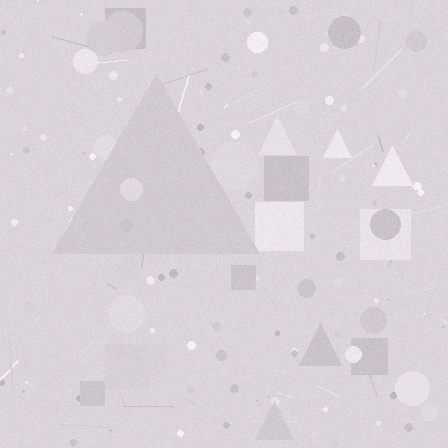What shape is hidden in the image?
A triangle is hidden in the image.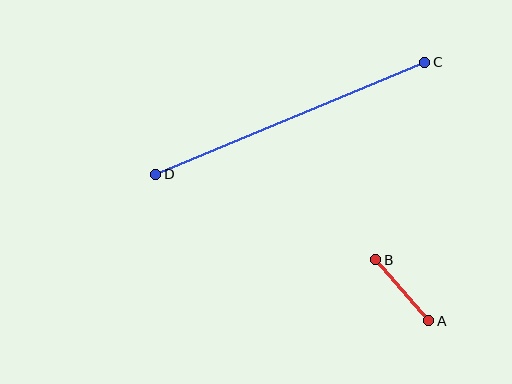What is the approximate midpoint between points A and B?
The midpoint is at approximately (402, 290) pixels.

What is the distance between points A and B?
The distance is approximately 81 pixels.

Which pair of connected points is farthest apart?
Points C and D are farthest apart.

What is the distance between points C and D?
The distance is approximately 292 pixels.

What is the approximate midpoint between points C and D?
The midpoint is at approximately (290, 118) pixels.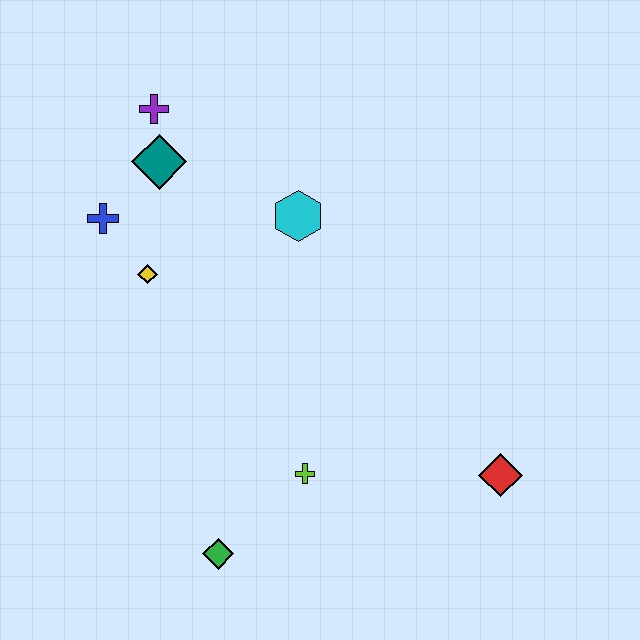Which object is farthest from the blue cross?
The red diamond is farthest from the blue cross.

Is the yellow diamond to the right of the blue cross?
Yes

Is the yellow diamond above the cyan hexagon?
No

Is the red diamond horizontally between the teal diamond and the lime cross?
No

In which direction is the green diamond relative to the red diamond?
The green diamond is to the left of the red diamond.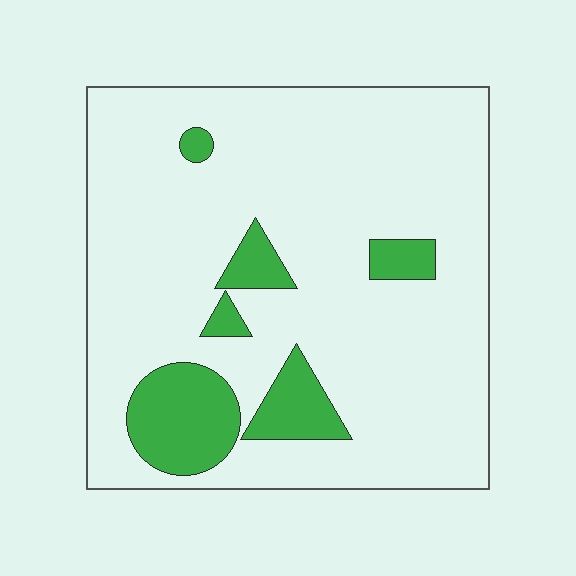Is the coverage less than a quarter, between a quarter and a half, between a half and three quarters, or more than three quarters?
Less than a quarter.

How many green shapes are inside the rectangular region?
6.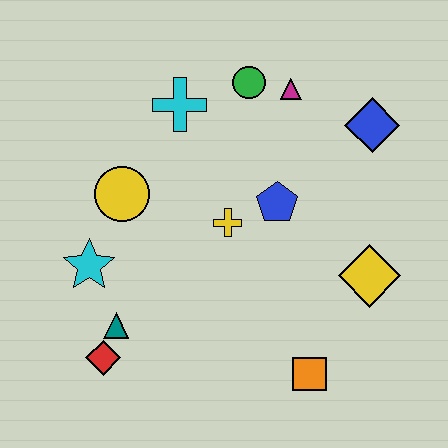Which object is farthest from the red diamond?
The blue diamond is farthest from the red diamond.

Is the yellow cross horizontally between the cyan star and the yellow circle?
No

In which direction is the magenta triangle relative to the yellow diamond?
The magenta triangle is above the yellow diamond.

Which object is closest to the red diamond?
The teal triangle is closest to the red diamond.